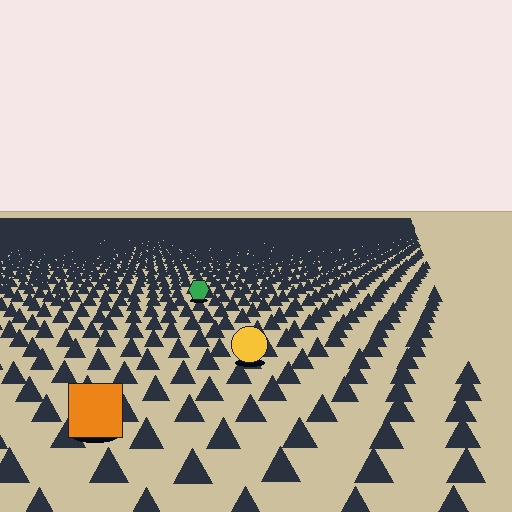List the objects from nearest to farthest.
From nearest to farthest: the orange square, the yellow circle, the green hexagon.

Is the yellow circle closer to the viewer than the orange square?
No. The orange square is closer — you can tell from the texture gradient: the ground texture is coarser near it.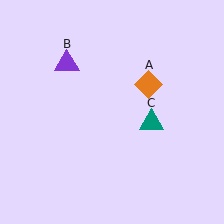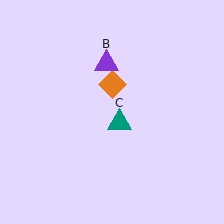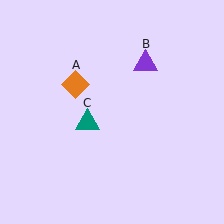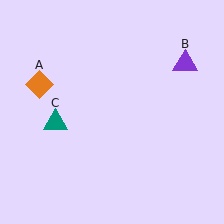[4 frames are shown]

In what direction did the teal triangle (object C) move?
The teal triangle (object C) moved left.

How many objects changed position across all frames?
3 objects changed position: orange diamond (object A), purple triangle (object B), teal triangle (object C).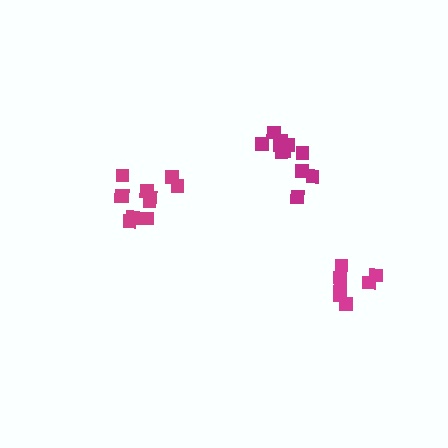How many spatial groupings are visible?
There are 3 spatial groupings.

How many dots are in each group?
Group 1: 8 dots, Group 2: 11 dots, Group 3: 11 dots (30 total).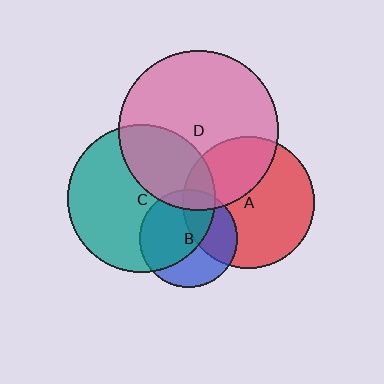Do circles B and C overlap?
Yes.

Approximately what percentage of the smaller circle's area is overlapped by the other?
Approximately 60%.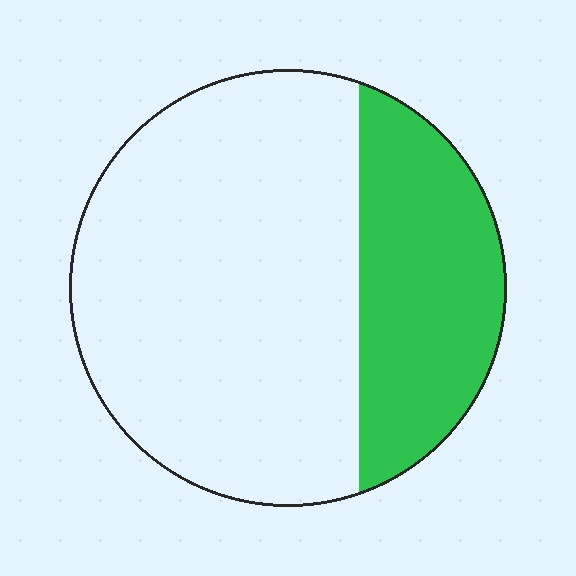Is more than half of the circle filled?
No.